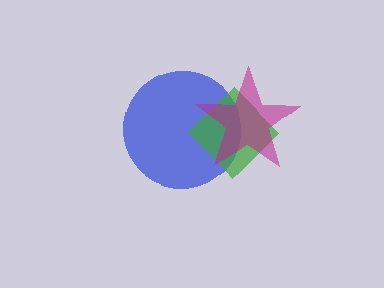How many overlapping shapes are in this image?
There are 3 overlapping shapes in the image.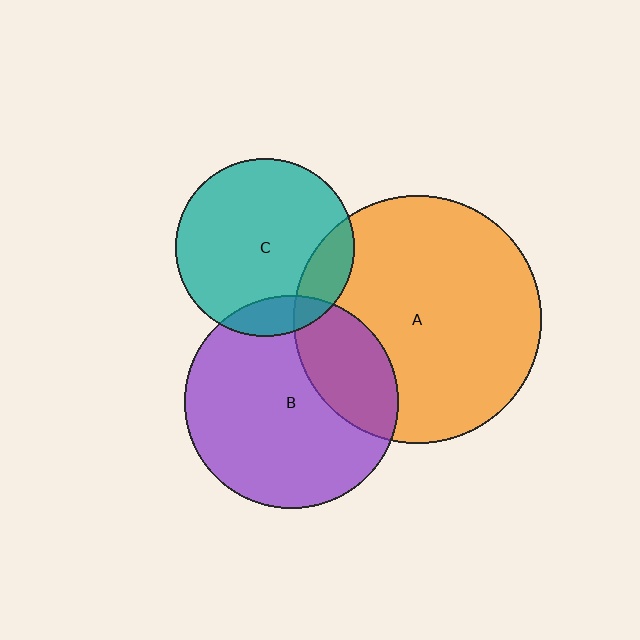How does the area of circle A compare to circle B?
Approximately 1.3 times.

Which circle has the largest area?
Circle A (orange).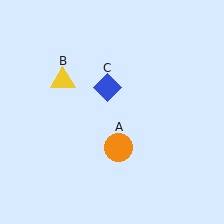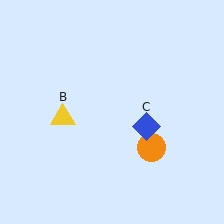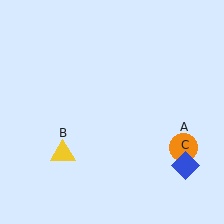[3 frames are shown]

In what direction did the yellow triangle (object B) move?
The yellow triangle (object B) moved down.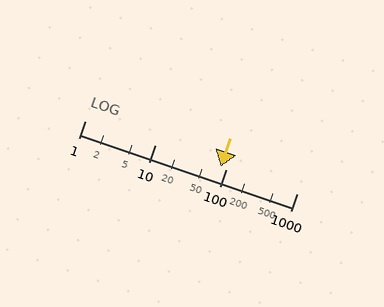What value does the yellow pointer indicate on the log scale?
The pointer indicates approximately 84.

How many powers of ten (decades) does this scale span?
The scale spans 3 decades, from 1 to 1000.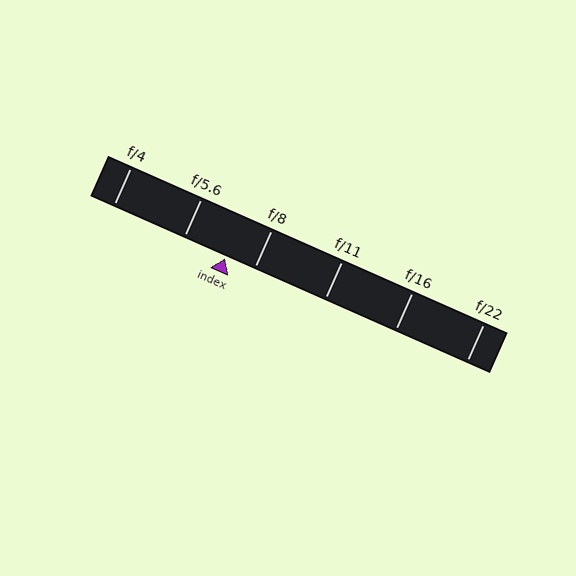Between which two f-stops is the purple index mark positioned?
The index mark is between f/5.6 and f/8.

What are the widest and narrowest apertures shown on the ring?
The widest aperture shown is f/4 and the narrowest is f/22.